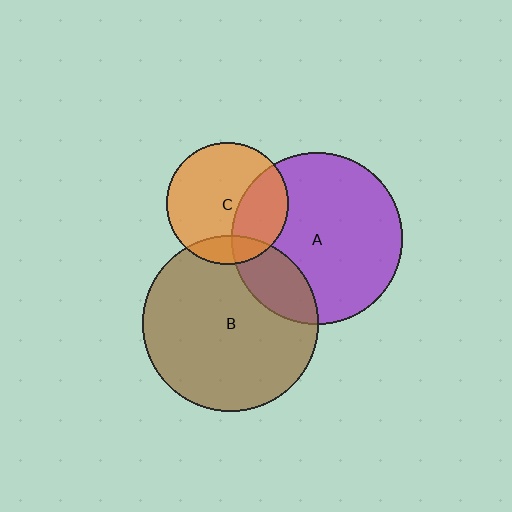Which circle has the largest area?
Circle B (brown).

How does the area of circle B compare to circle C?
Approximately 2.1 times.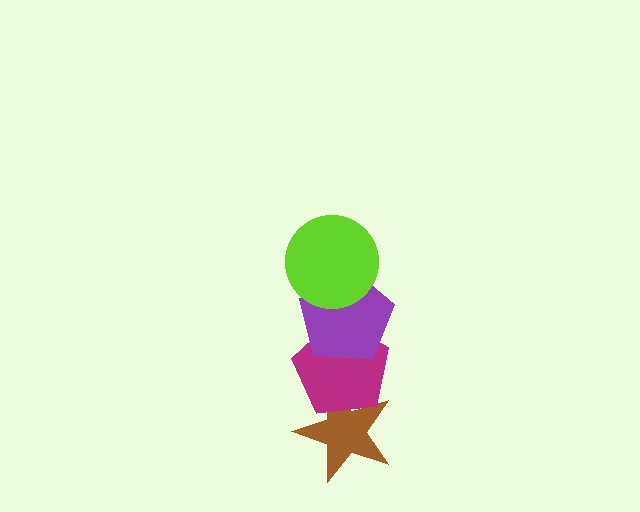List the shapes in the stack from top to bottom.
From top to bottom: the lime circle, the purple pentagon, the magenta pentagon, the brown star.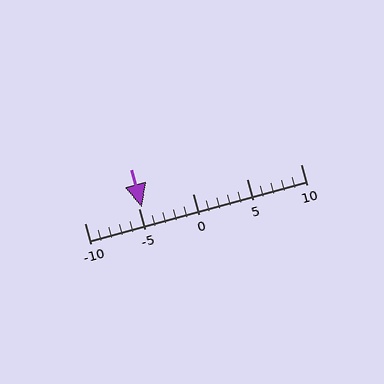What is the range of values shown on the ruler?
The ruler shows values from -10 to 10.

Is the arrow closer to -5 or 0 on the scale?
The arrow is closer to -5.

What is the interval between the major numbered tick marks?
The major tick marks are spaced 5 units apart.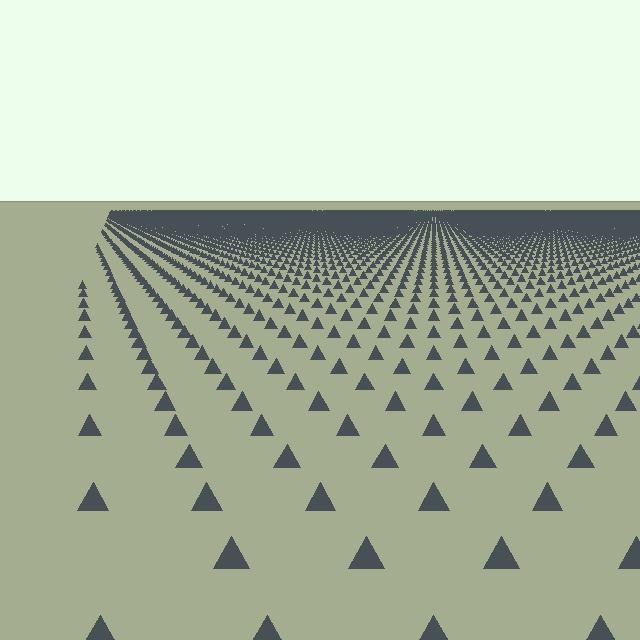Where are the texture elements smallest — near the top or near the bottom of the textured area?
Near the top.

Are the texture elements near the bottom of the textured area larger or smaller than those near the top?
Larger. Near the bottom, elements are closer to the viewer and appear at a bigger on-screen size.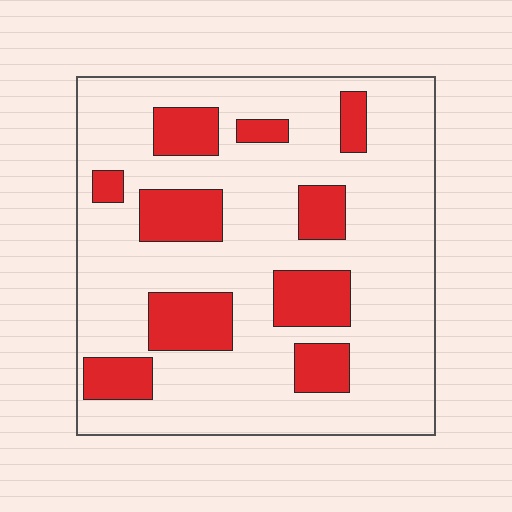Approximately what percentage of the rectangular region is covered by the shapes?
Approximately 25%.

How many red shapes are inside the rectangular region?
10.